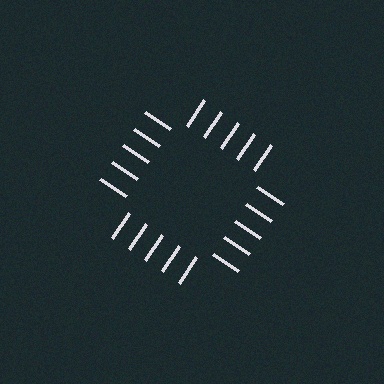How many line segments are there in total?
20 — 5 along each of the 4 edges.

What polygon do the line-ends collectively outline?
An illusory square — the line segments terminate on its edges but no continuous stroke is drawn.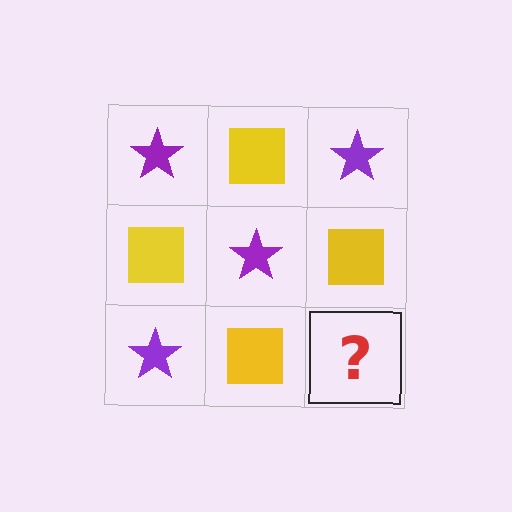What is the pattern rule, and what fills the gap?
The rule is that it alternates purple star and yellow square in a checkerboard pattern. The gap should be filled with a purple star.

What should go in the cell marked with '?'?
The missing cell should contain a purple star.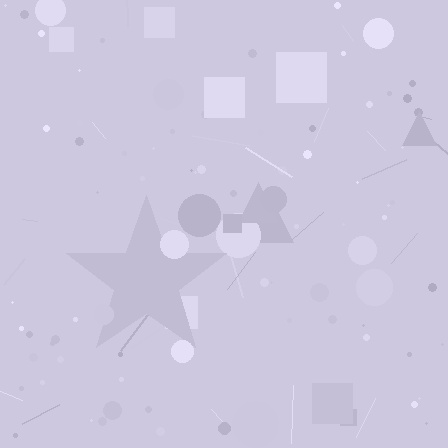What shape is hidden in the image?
A star is hidden in the image.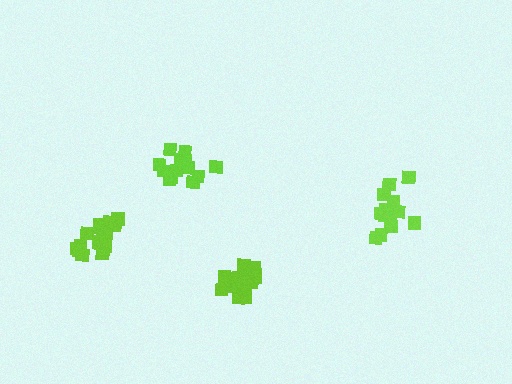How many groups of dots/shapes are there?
There are 4 groups.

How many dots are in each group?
Group 1: 19 dots, Group 2: 18 dots, Group 3: 19 dots, Group 4: 15 dots (71 total).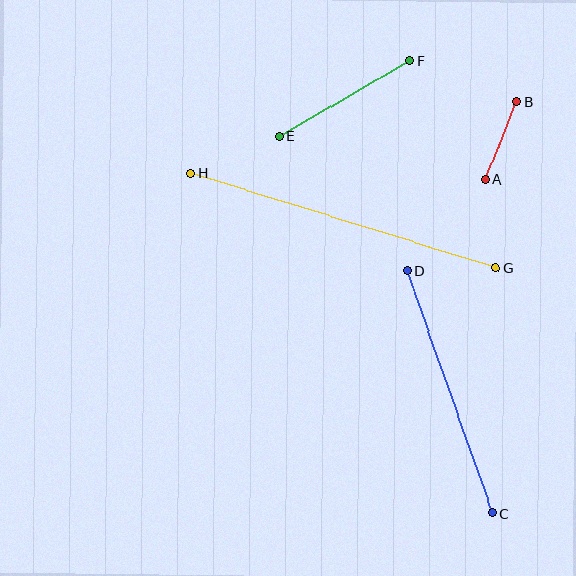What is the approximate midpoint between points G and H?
The midpoint is at approximately (344, 220) pixels.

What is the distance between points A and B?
The distance is approximately 84 pixels.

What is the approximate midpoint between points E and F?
The midpoint is at approximately (344, 98) pixels.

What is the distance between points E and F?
The distance is approximately 150 pixels.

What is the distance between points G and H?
The distance is approximately 319 pixels.